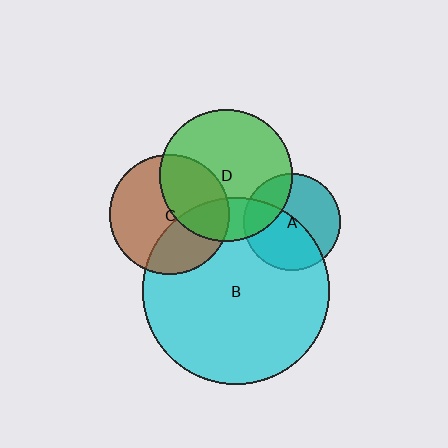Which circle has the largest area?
Circle B (cyan).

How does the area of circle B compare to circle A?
Approximately 3.7 times.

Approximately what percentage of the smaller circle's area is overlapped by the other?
Approximately 25%.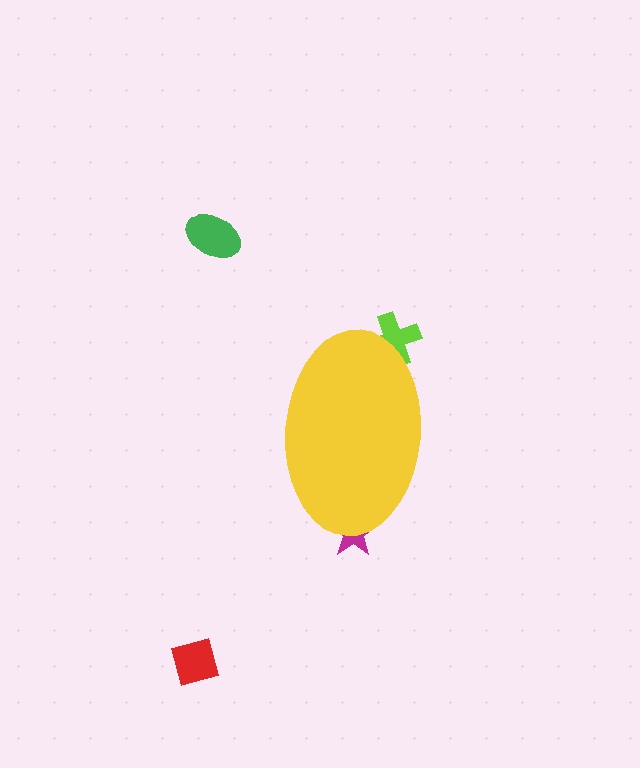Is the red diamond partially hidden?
No, the red diamond is fully visible.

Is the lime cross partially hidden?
Yes, the lime cross is partially hidden behind the yellow ellipse.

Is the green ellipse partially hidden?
No, the green ellipse is fully visible.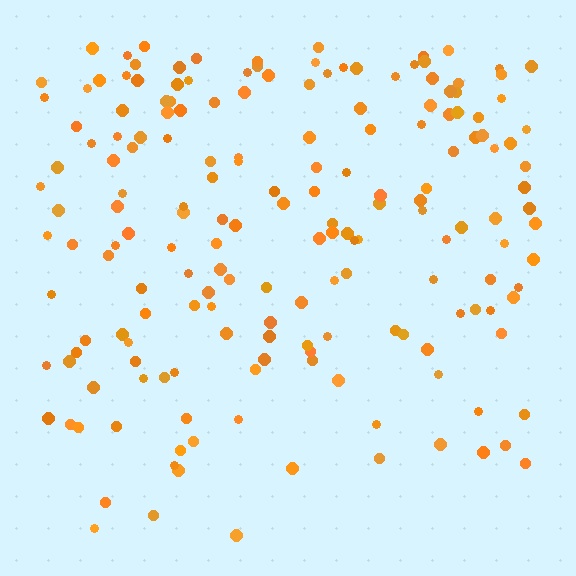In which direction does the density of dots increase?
From bottom to top, with the top side densest.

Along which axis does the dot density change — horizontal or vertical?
Vertical.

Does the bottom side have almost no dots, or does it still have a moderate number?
Still a moderate number, just noticeably fewer than the top.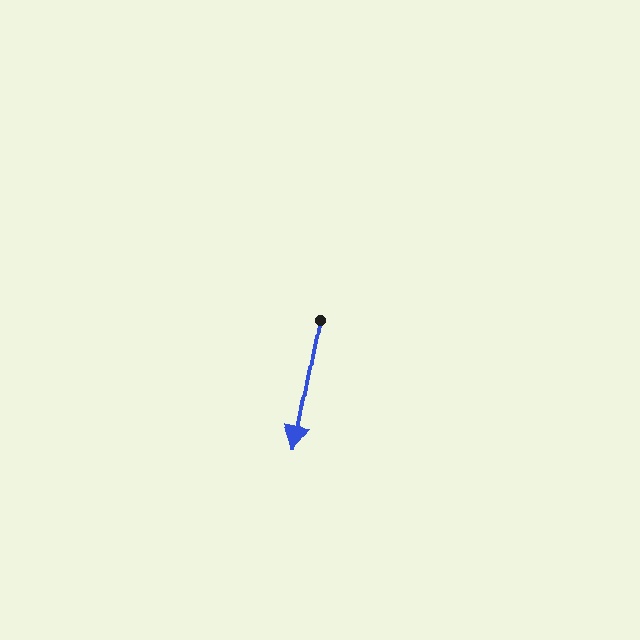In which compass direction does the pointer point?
South.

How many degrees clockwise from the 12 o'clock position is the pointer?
Approximately 190 degrees.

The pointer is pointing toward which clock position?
Roughly 6 o'clock.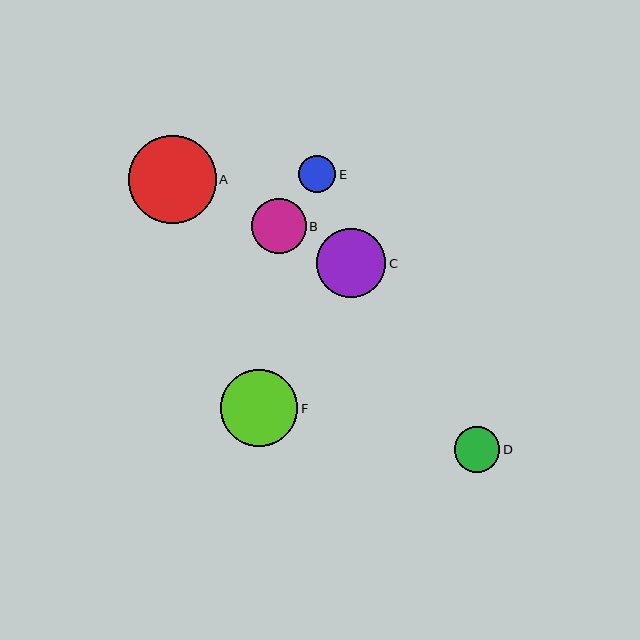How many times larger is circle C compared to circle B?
Circle C is approximately 1.3 times the size of circle B.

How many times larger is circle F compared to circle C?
Circle F is approximately 1.1 times the size of circle C.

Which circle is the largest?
Circle A is the largest with a size of approximately 88 pixels.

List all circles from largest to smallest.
From largest to smallest: A, F, C, B, D, E.